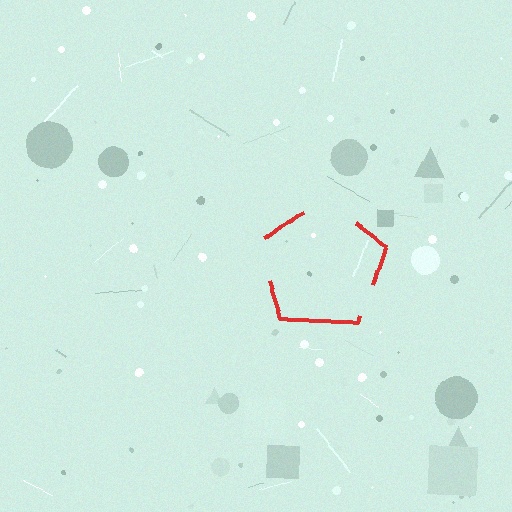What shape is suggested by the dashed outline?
The dashed outline suggests a pentagon.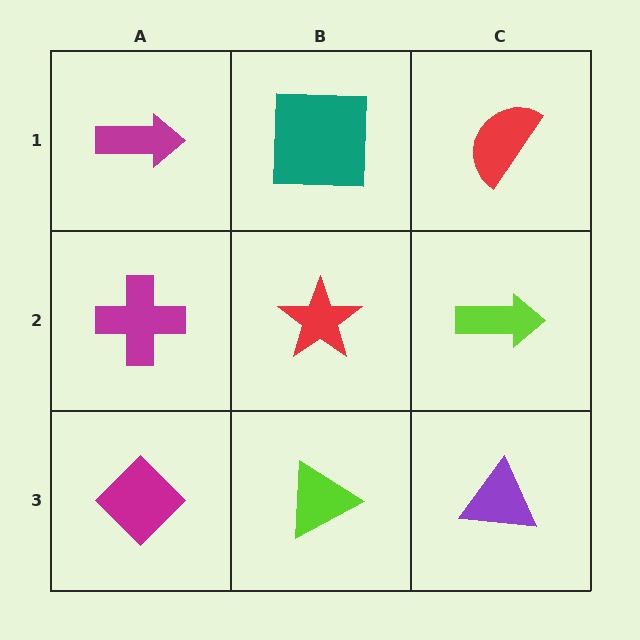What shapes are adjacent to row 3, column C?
A lime arrow (row 2, column C), a lime triangle (row 3, column B).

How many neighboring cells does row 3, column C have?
2.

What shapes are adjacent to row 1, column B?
A red star (row 2, column B), a magenta arrow (row 1, column A), a red semicircle (row 1, column C).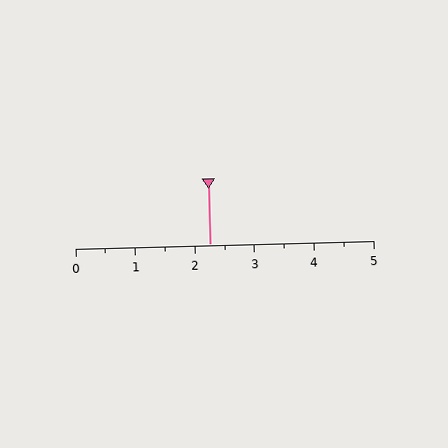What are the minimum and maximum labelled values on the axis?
The axis runs from 0 to 5.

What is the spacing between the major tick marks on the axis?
The major ticks are spaced 1 apart.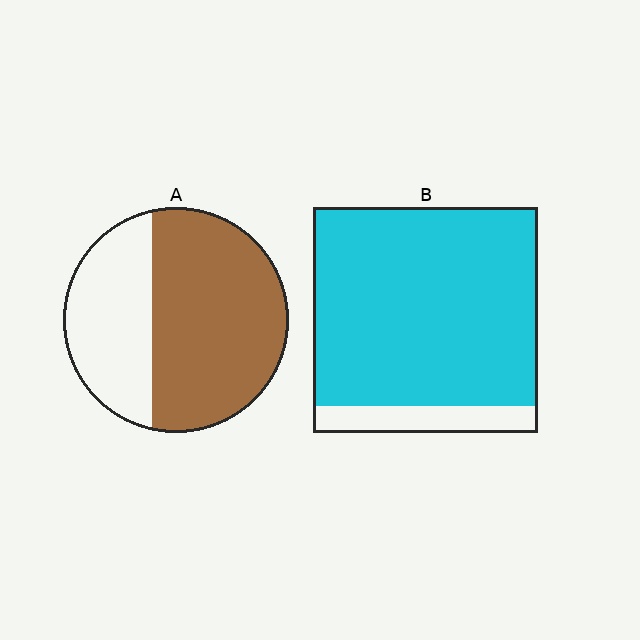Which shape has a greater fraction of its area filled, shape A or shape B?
Shape B.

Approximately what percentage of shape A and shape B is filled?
A is approximately 65% and B is approximately 90%.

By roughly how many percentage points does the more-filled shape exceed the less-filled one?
By roughly 25 percentage points (B over A).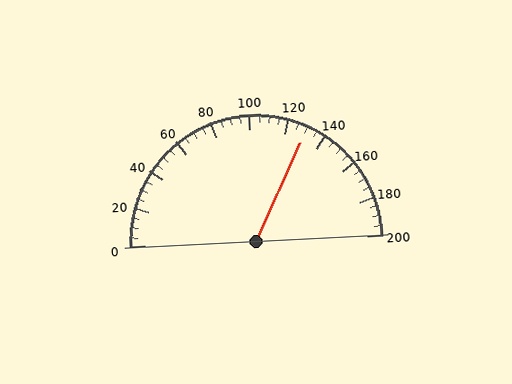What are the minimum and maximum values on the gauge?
The gauge ranges from 0 to 200.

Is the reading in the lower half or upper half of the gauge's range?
The reading is in the upper half of the range (0 to 200).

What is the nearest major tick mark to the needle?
The nearest major tick mark is 120.